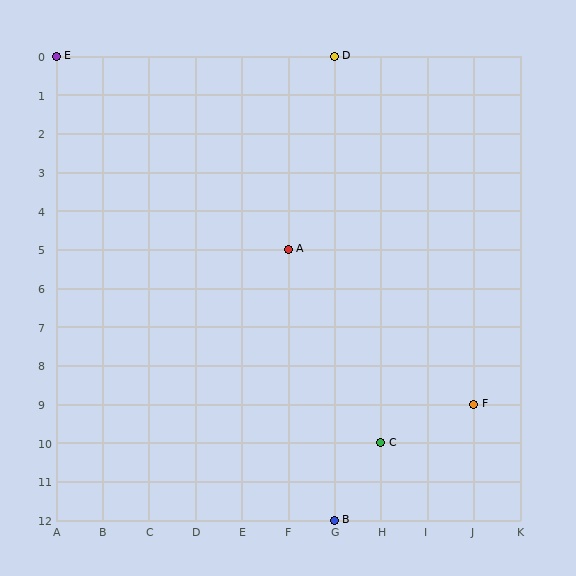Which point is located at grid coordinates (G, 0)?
Point D is at (G, 0).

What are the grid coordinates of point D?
Point D is at grid coordinates (G, 0).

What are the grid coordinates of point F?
Point F is at grid coordinates (J, 9).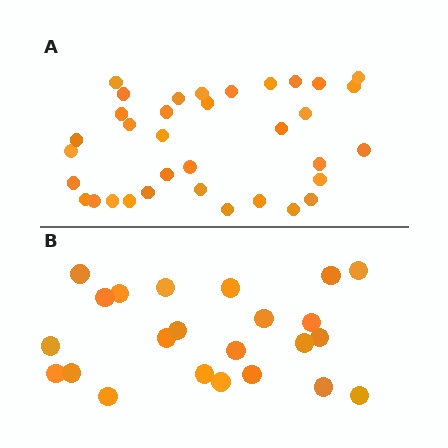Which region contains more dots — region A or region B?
Region A (the top region) has more dots.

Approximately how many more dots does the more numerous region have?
Region A has roughly 12 or so more dots than region B.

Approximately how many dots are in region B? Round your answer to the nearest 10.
About 20 dots. (The exact count is 23, which rounds to 20.)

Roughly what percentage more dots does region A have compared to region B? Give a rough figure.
About 50% more.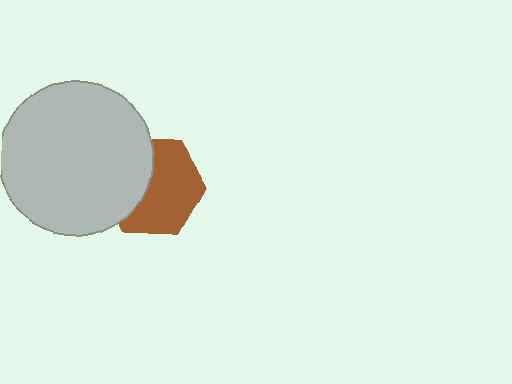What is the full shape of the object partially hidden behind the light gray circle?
The partially hidden object is a brown hexagon.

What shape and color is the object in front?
The object in front is a light gray circle.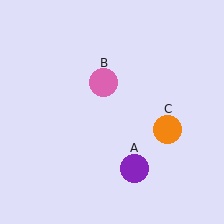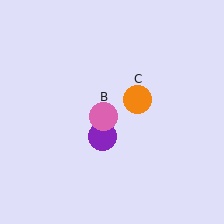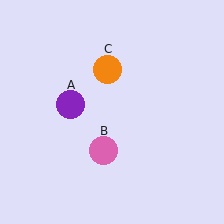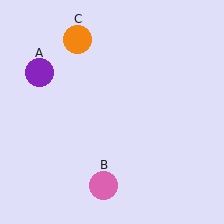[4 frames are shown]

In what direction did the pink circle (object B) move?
The pink circle (object B) moved down.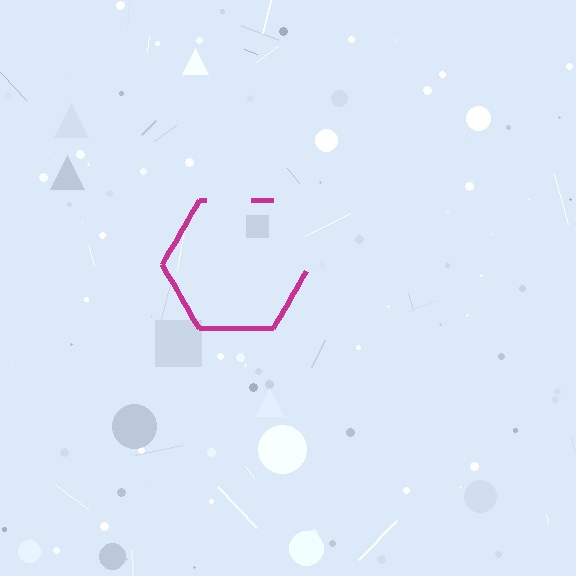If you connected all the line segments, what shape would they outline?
They would outline a hexagon.